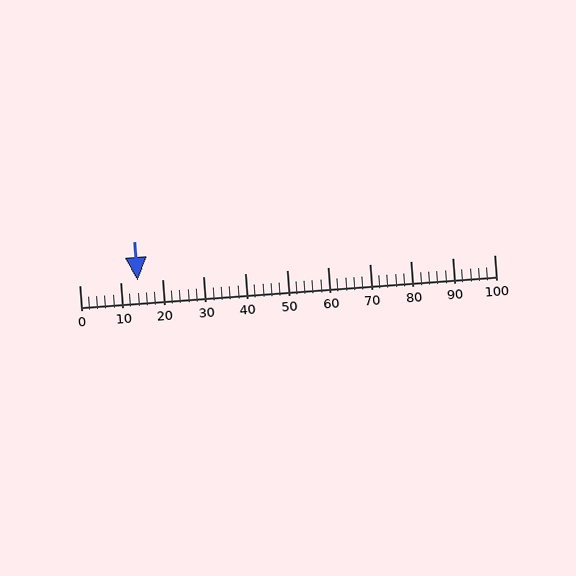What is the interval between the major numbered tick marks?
The major tick marks are spaced 10 units apart.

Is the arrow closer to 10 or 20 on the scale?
The arrow is closer to 10.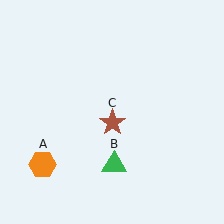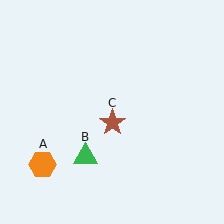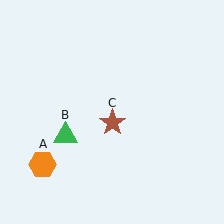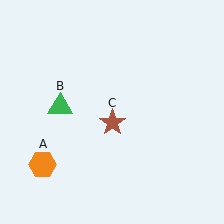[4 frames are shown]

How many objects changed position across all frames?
1 object changed position: green triangle (object B).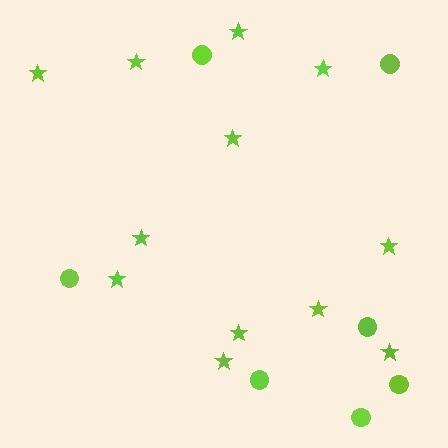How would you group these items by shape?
There are 2 groups: one group of stars (12) and one group of circles (7).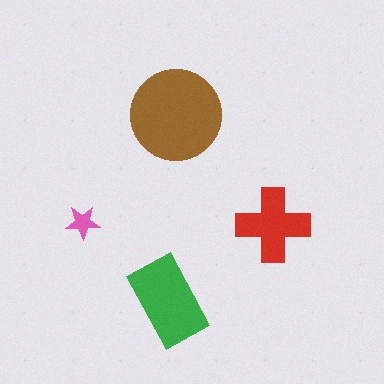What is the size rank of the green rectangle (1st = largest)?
2nd.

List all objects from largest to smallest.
The brown circle, the green rectangle, the red cross, the pink star.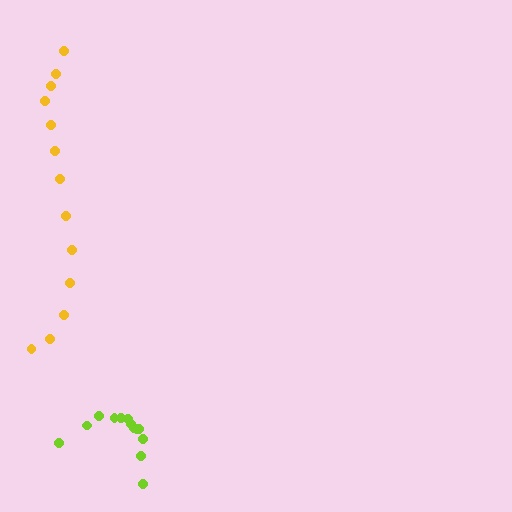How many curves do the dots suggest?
There are 2 distinct paths.